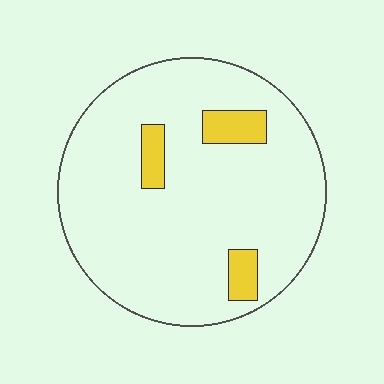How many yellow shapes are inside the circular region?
3.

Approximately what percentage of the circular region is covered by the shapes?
Approximately 10%.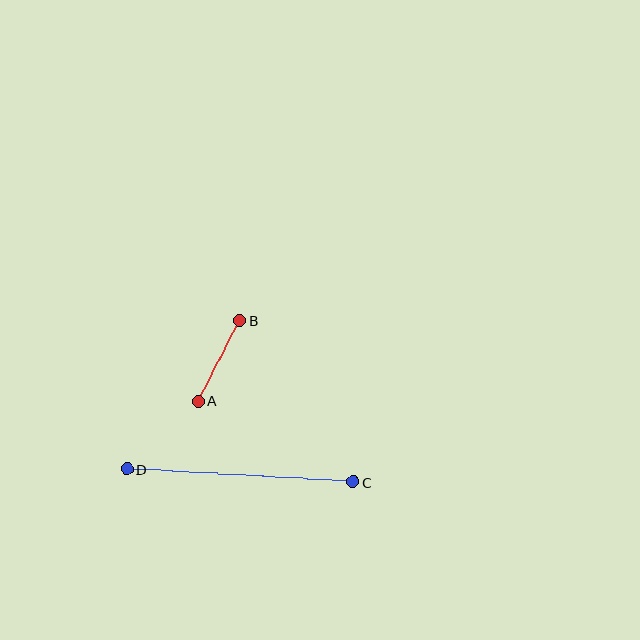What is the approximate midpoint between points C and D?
The midpoint is at approximately (240, 476) pixels.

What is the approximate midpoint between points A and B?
The midpoint is at approximately (219, 361) pixels.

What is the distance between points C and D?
The distance is approximately 227 pixels.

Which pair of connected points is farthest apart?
Points C and D are farthest apart.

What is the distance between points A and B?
The distance is approximately 90 pixels.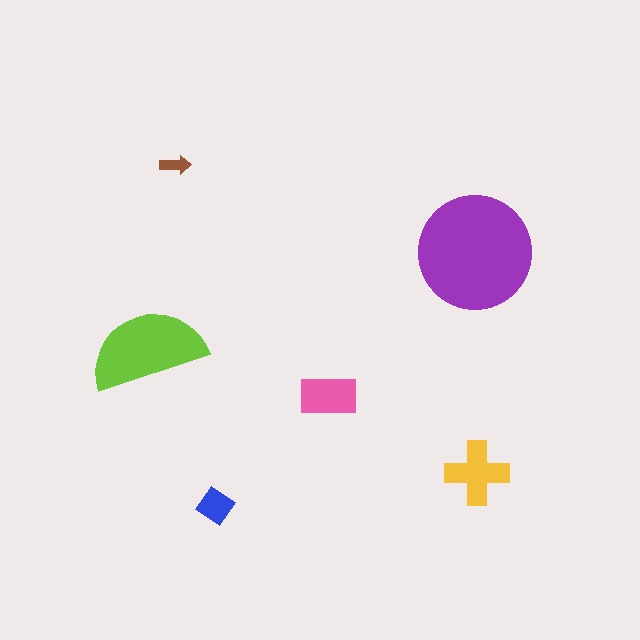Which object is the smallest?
The brown arrow.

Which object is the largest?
The purple circle.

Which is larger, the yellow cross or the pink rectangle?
The yellow cross.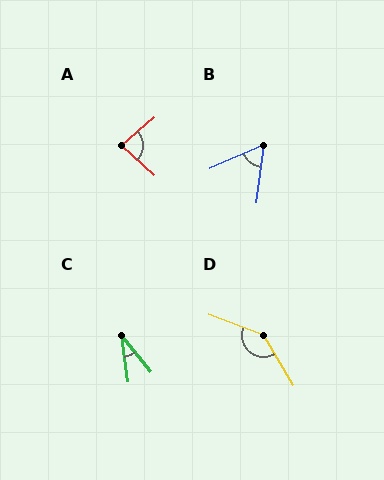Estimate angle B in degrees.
Approximately 59 degrees.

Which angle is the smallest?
C, at approximately 31 degrees.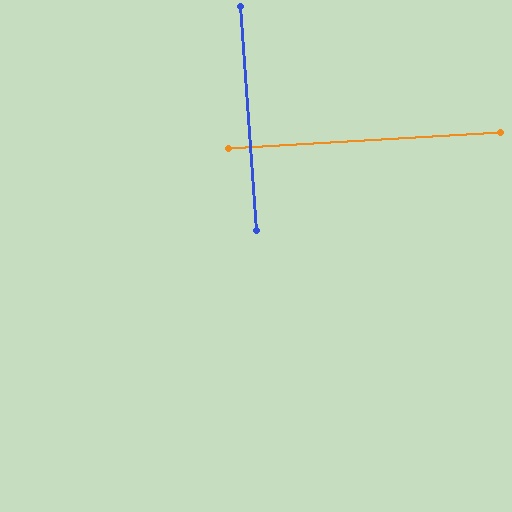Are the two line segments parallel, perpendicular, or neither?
Perpendicular — they meet at approximately 89°.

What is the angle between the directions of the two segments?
Approximately 89 degrees.